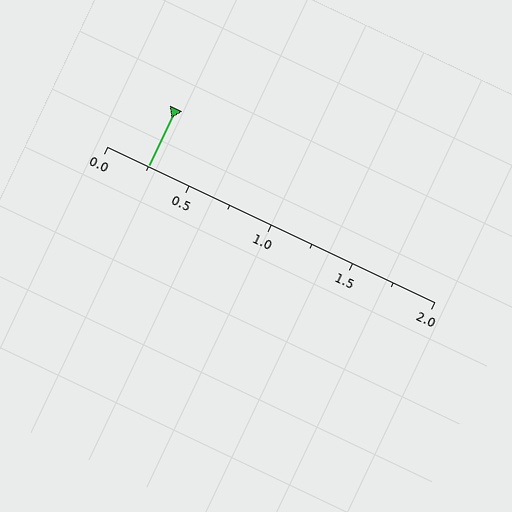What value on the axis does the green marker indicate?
The marker indicates approximately 0.25.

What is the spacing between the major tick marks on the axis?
The major ticks are spaced 0.5 apart.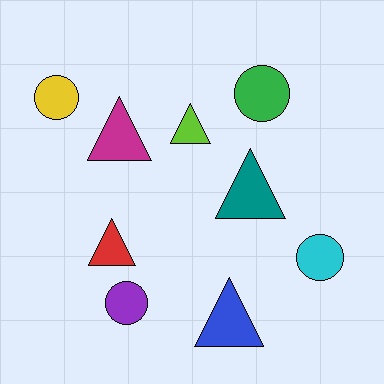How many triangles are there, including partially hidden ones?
There are 5 triangles.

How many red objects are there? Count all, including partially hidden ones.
There is 1 red object.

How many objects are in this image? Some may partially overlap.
There are 9 objects.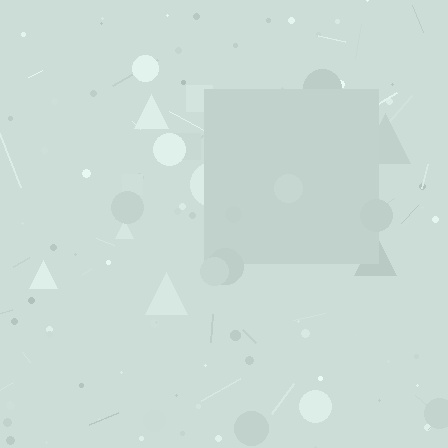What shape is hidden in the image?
A square is hidden in the image.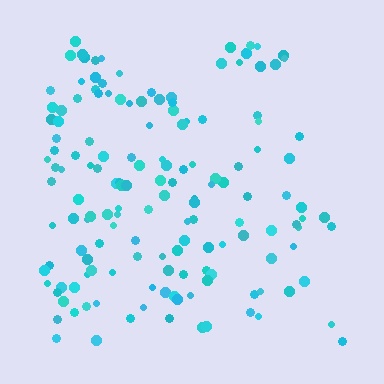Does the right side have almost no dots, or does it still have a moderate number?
Still a moderate number, just noticeably fewer than the left.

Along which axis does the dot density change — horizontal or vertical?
Horizontal.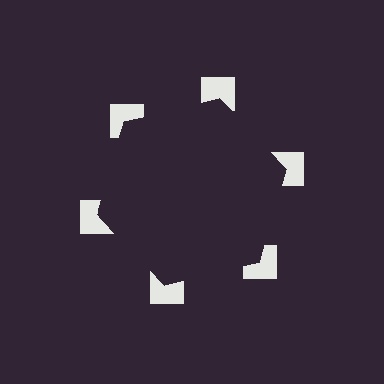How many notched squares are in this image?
There are 6 — one at each vertex of the illusory hexagon.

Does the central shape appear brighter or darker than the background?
It typically appears slightly darker than the background, even though no actual brightness change is drawn.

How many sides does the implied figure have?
6 sides.